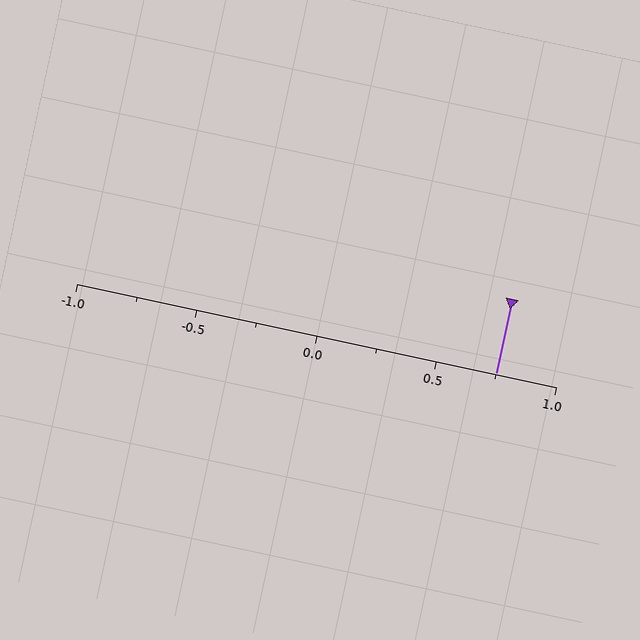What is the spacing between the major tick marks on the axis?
The major ticks are spaced 0.5 apart.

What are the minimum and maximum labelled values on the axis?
The axis runs from -1.0 to 1.0.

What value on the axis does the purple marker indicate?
The marker indicates approximately 0.75.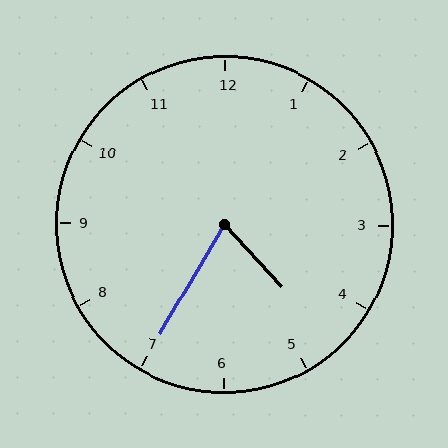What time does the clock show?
4:35.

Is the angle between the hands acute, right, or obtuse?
It is acute.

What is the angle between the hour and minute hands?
Approximately 72 degrees.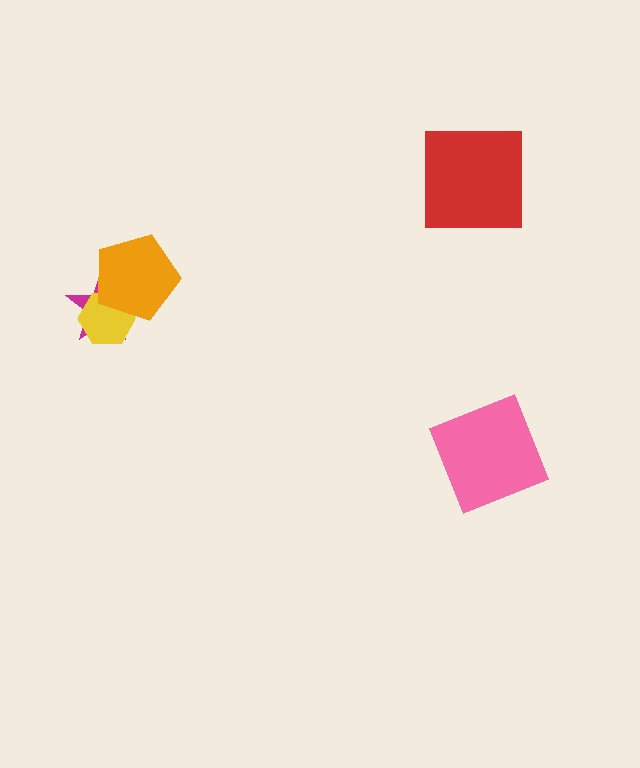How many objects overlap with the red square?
0 objects overlap with the red square.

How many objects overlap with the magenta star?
2 objects overlap with the magenta star.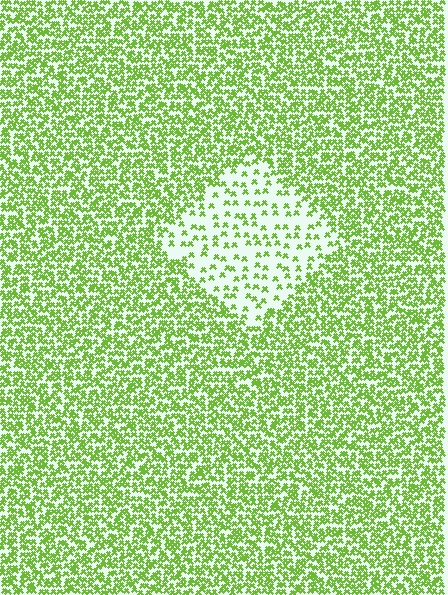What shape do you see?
I see a diamond.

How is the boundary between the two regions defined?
The boundary is defined by a change in element density (approximately 2.8x ratio). All elements are the same color, size, and shape.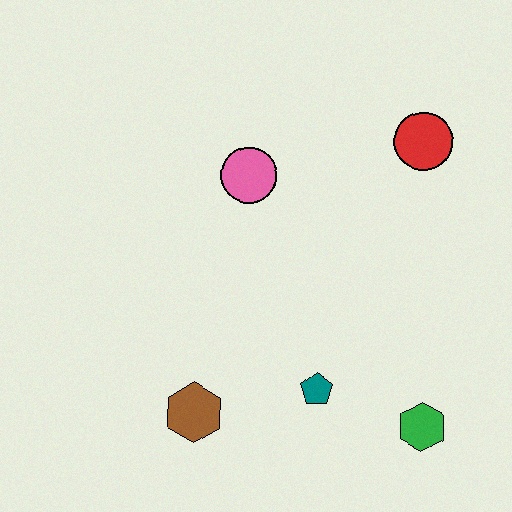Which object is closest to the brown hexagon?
The teal pentagon is closest to the brown hexagon.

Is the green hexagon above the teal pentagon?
No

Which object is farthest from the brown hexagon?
The red circle is farthest from the brown hexagon.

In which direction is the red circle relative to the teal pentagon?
The red circle is above the teal pentagon.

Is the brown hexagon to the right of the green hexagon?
No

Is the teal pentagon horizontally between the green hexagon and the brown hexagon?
Yes